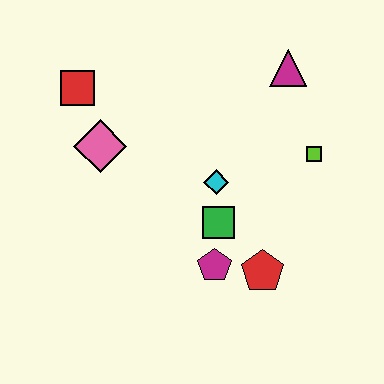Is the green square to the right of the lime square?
No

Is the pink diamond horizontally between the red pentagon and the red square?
Yes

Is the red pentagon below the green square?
Yes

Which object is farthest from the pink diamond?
The lime square is farthest from the pink diamond.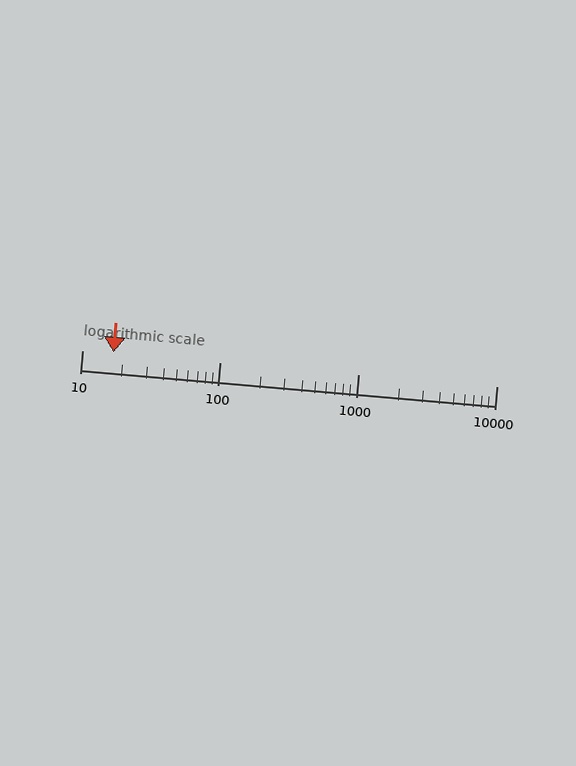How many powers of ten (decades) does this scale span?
The scale spans 3 decades, from 10 to 10000.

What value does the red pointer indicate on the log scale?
The pointer indicates approximately 17.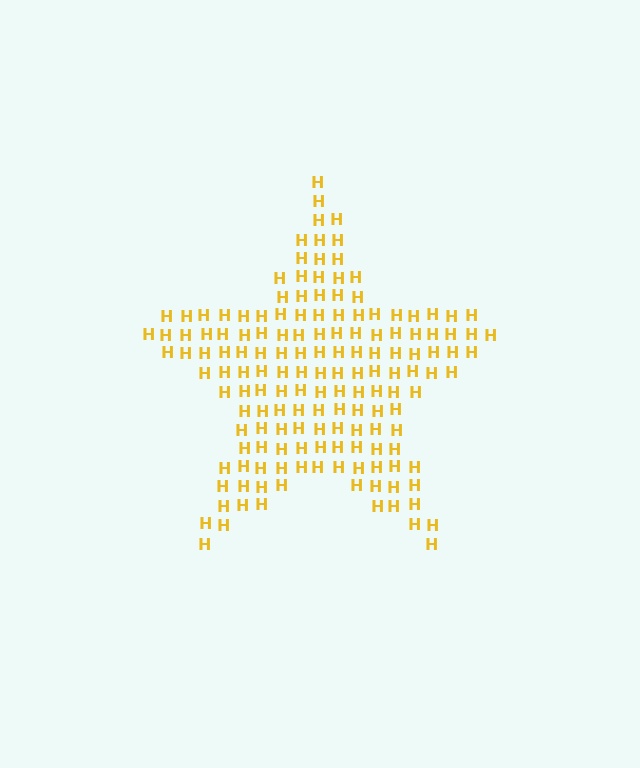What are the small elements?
The small elements are letter H's.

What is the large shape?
The large shape is a star.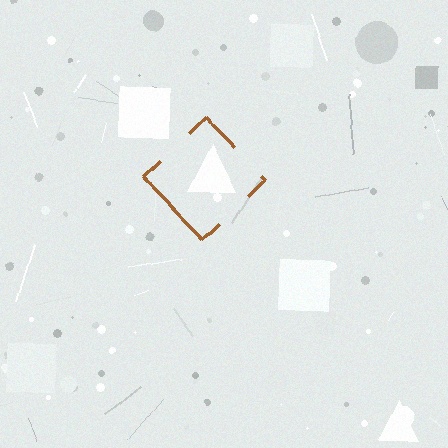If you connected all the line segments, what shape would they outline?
They would outline a diamond.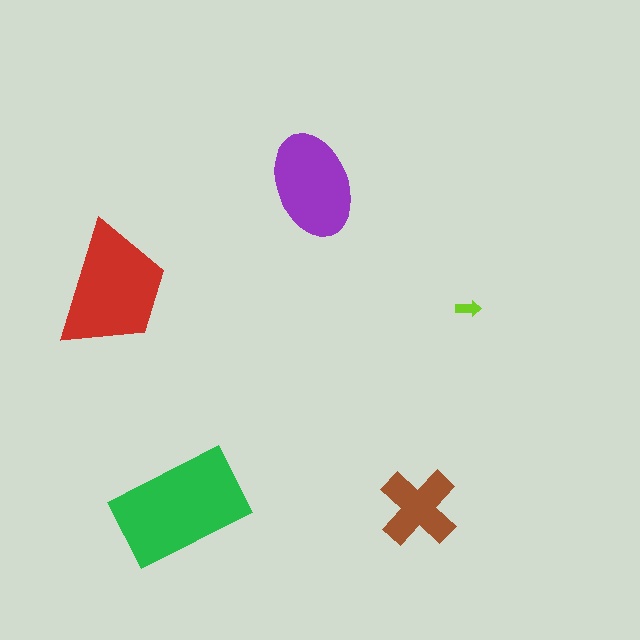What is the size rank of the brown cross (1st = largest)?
4th.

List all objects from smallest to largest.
The lime arrow, the brown cross, the purple ellipse, the red trapezoid, the green rectangle.